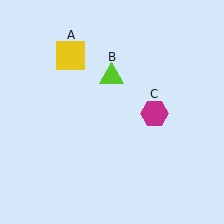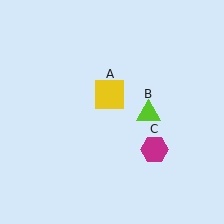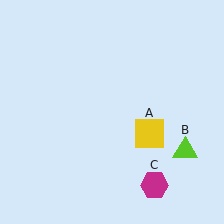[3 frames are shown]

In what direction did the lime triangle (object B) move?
The lime triangle (object B) moved down and to the right.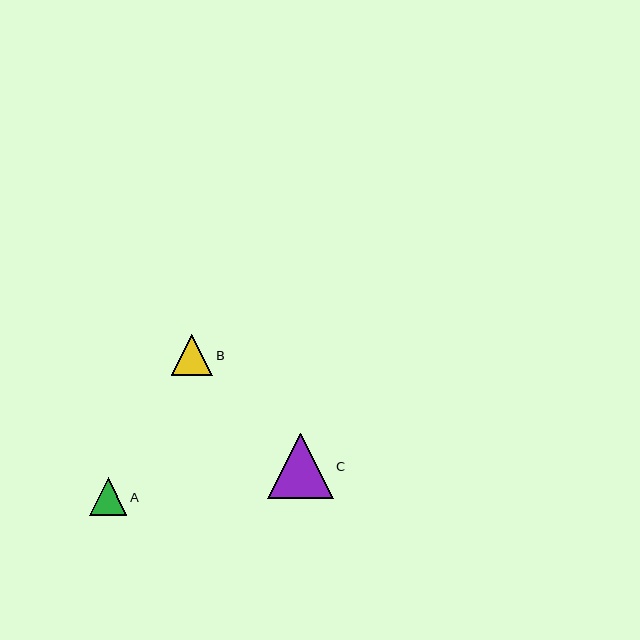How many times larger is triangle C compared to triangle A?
Triangle C is approximately 1.7 times the size of triangle A.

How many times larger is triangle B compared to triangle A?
Triangle B is approximately 1.1 times the size of triangle A.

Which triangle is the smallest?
Triangle A is the smallest with a size of approximately 38 pixels.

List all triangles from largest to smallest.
From largest to smallest: C, B, A.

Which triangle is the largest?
Triangle C is the largest with a size of approximately 66 pixels.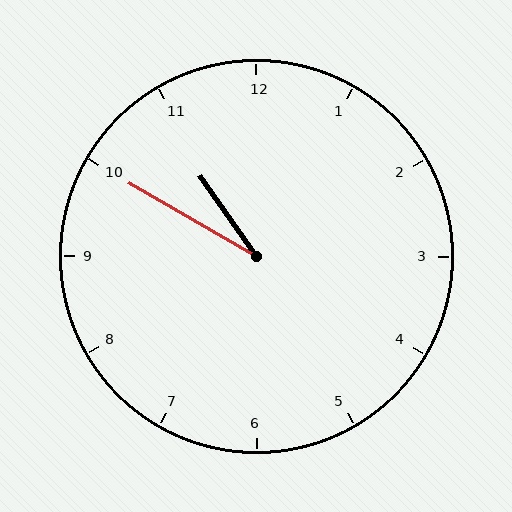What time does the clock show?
10:50.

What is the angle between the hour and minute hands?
Approximately 25 degrees.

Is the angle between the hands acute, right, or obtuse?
It is acute.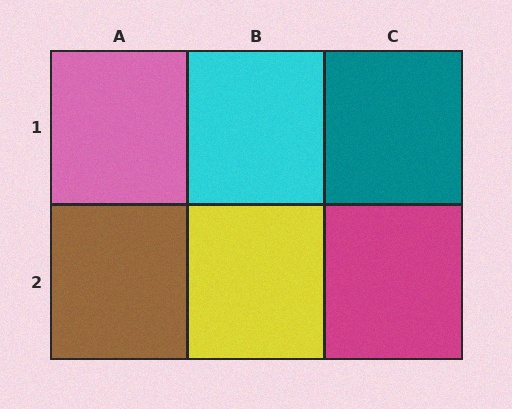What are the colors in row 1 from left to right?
Pink, cyan, teal.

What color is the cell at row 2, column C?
Magenta.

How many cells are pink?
1 cell is pink.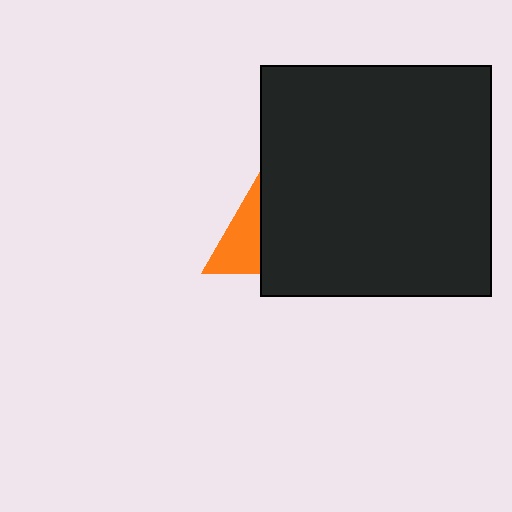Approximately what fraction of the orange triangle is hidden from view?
Roughly 62% of the orange triangle is hidden behind the black square.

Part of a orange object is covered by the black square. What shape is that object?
It is a triangle.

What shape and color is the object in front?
The object in front is a black square.